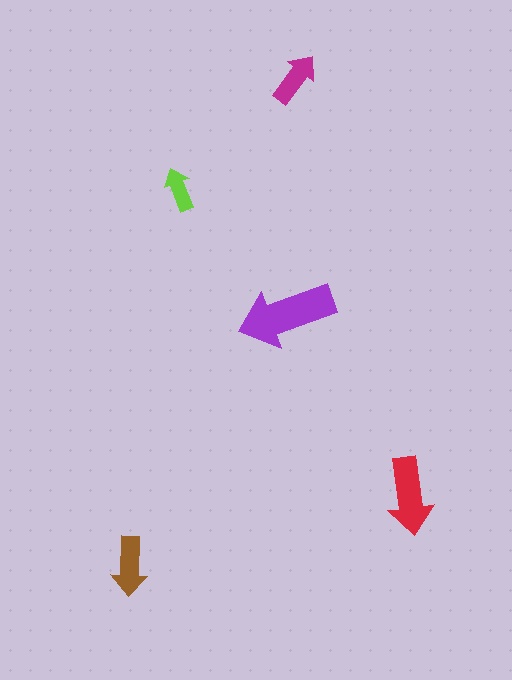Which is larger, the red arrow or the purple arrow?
The purple one.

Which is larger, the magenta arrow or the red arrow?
The red one.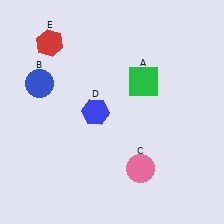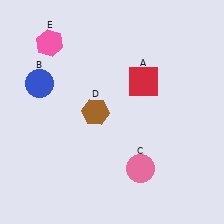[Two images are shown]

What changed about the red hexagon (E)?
In Image 1, E is red. In Image 2, it changed to pink.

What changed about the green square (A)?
In Image 1, A is green. In Image 2, it changed to red.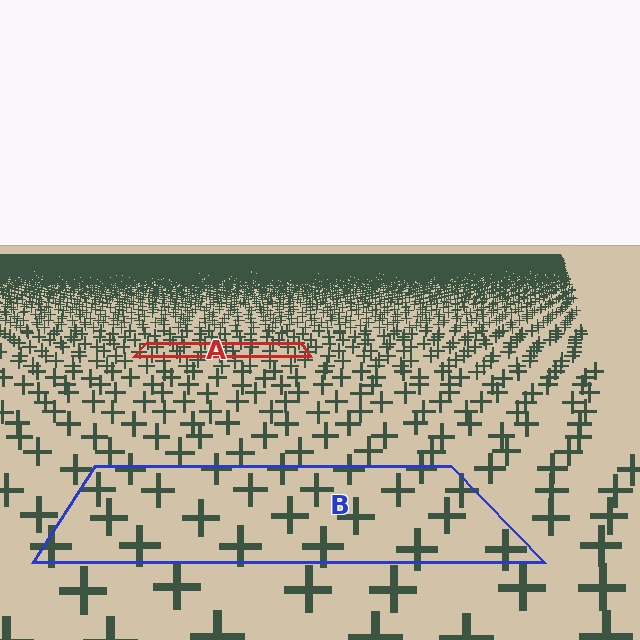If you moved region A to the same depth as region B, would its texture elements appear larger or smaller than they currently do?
They would appear larger. At a closer depth, the same texture elements are projected at a bigger on-screen size.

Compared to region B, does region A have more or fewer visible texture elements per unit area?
Region A has more texture elements per unit area — they are packed more densely because it is farther away.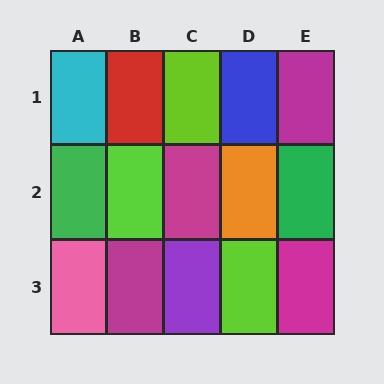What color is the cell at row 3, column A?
Pink.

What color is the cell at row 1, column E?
Magenta.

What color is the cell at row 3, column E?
Magenta.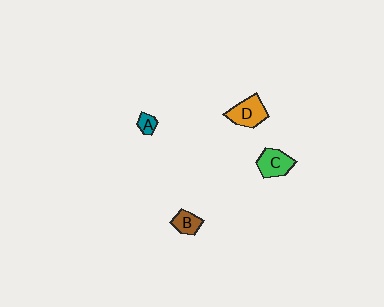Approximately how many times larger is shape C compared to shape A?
Approximately 2.5 times.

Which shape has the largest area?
Shape D (orange).